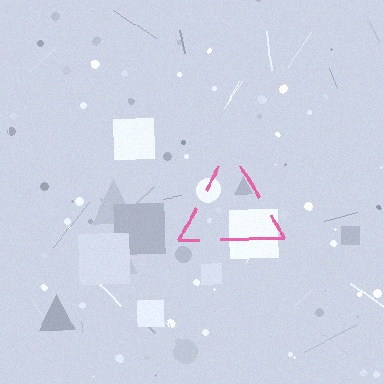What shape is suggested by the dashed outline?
The dashed outline suggests a triangle.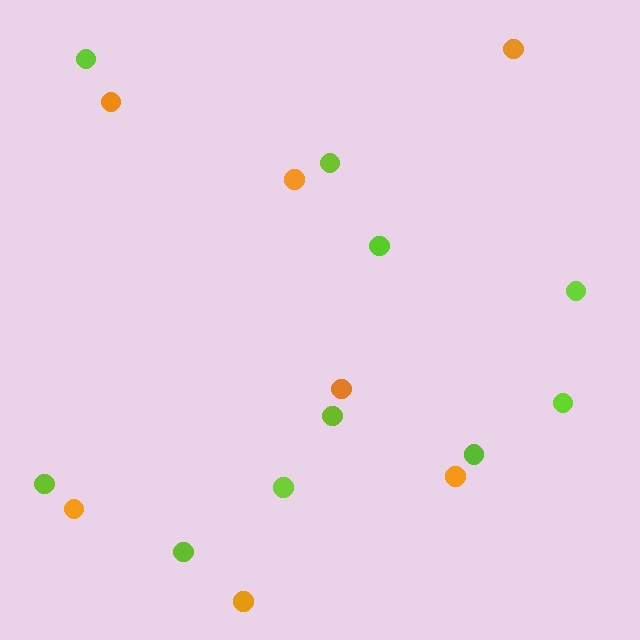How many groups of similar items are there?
There are 2 groups: one group of orange circles (7) and one group of lime circles (10).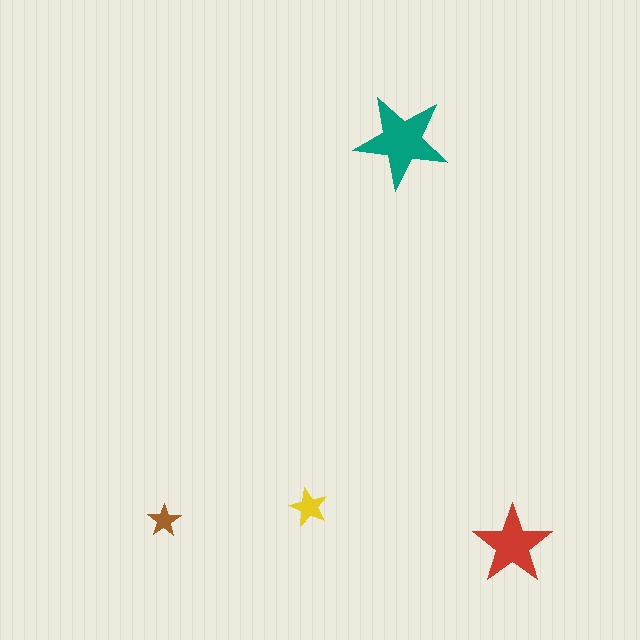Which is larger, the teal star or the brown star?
The teal one.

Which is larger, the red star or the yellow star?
The red one.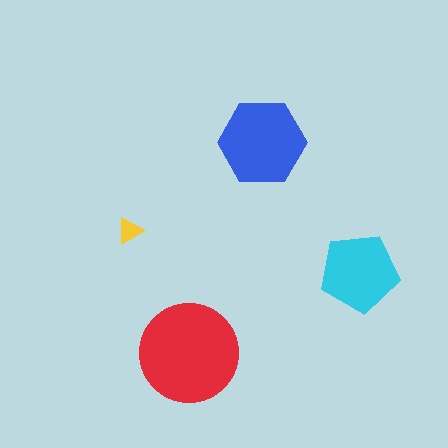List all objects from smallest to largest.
The yellow triangle, the cyan pentagon, the blue hexagon, the red circle.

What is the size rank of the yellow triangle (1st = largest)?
4th.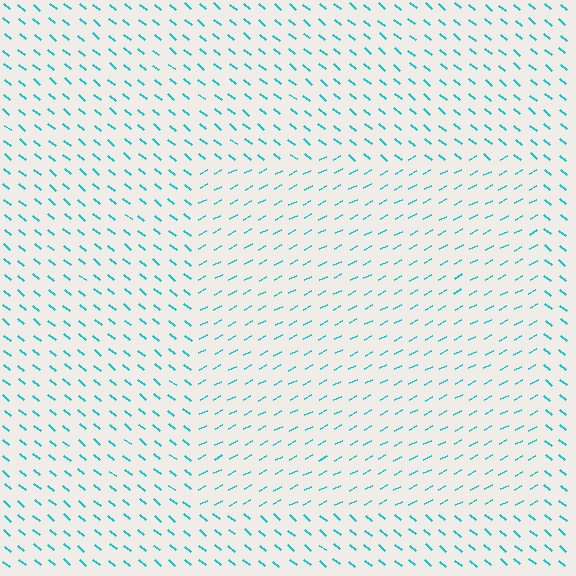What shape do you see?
I see a rectangle.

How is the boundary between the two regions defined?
The boundary is defined purely by a change in line orientation (approximately 67 degrees difference). All lines are the same color and thickness.